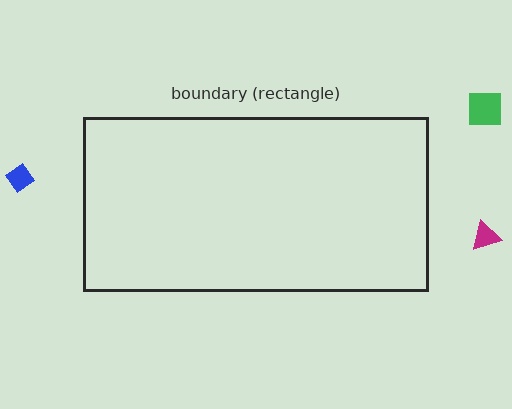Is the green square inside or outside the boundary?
Outside.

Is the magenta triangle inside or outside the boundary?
Outside.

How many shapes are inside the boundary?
0 inside, 3 outside.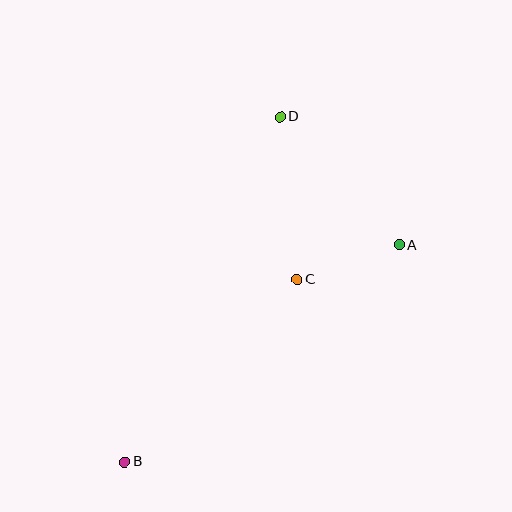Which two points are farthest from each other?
Points B and D are farthest from each other.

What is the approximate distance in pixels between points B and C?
The distance between B and C is approximately 251 pixels.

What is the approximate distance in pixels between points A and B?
The distance between A and B is approximately 349 pixels.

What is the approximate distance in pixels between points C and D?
The distance between C and D is approximately 163 pixels.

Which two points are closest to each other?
Points A and C are closest to each other.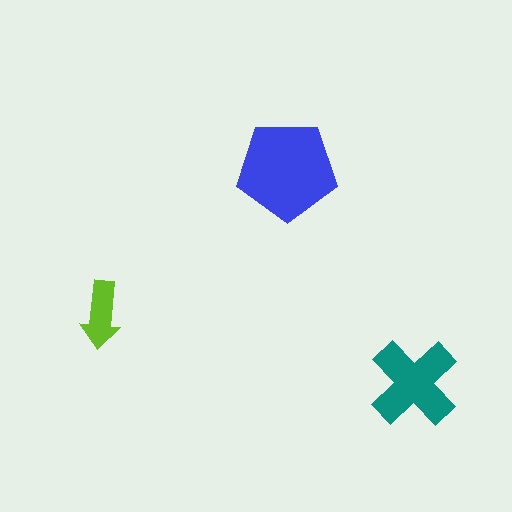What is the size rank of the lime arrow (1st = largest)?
3rd.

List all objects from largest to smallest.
The blue pentagon, the teal cross, the lime arrow.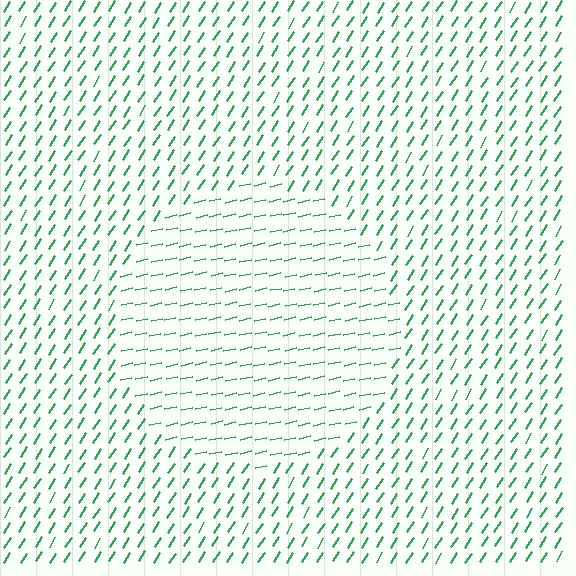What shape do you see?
I see a circle.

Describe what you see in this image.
The image is filled with small green line segments. A circle region in the image has lines oriented differently from the surrounding lines, creating a visible texture boundary.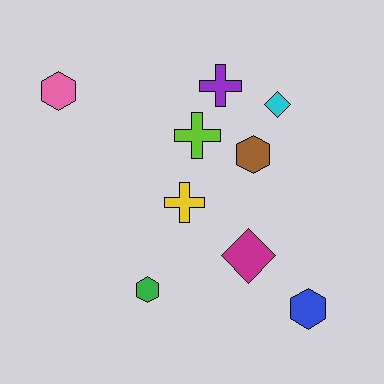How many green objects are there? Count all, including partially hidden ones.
There is 1 green object.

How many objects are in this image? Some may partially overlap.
There are 9 objects.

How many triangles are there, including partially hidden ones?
There are no triangles.